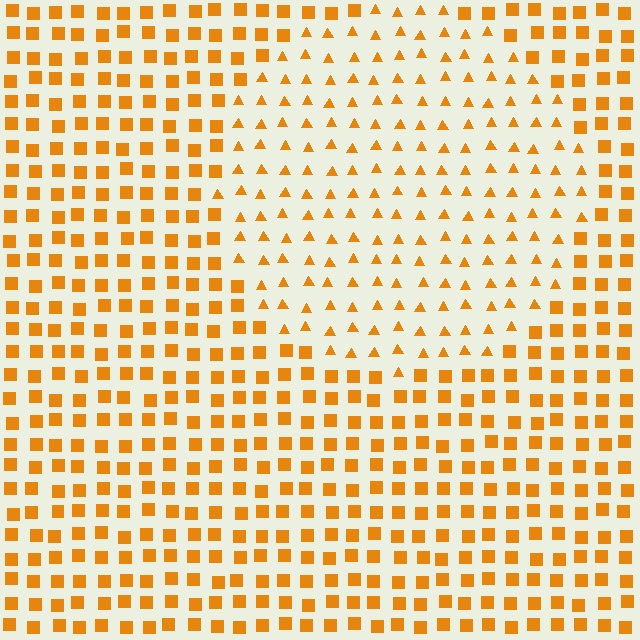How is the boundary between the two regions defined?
The boundary is defined by a change in element shape: triangles inside vs. squares outside. All elements share the same color and spacing.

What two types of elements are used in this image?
The image uses triangles inside the circle region and squares outside it.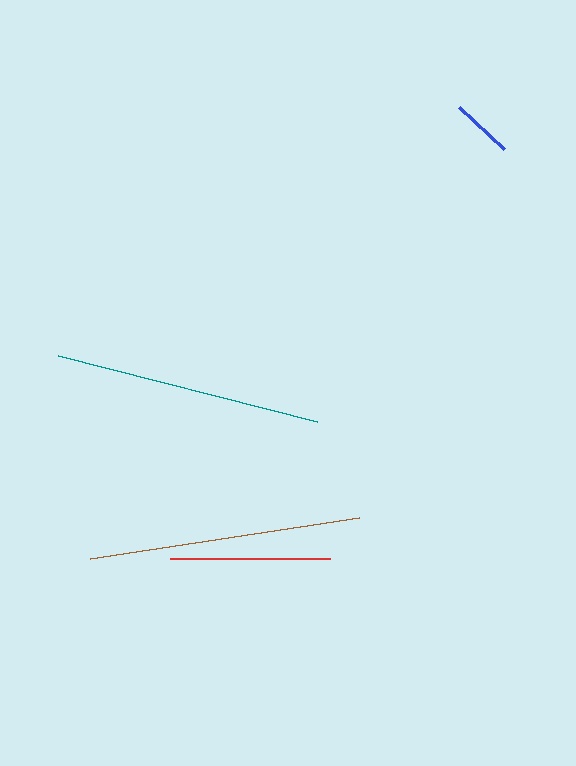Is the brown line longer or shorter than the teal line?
The brown line is longer than the teal line.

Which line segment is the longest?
The brown line is the longest at approximately 272 pixels.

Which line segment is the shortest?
The blue line is the shortest at approximately 62 pixels.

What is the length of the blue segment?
The blue segment is approximately 62 pixels long.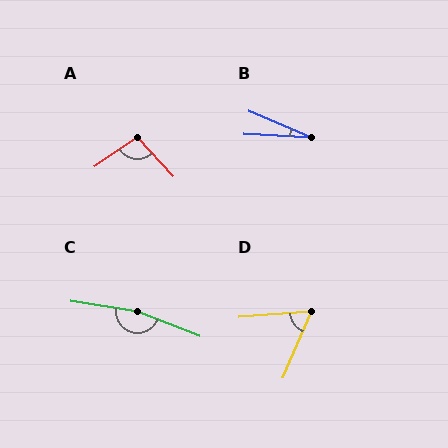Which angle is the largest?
C, at approximately 167 degrees.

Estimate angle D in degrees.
Approximately 62 degrees.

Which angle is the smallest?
B, at approximately 20 degrees.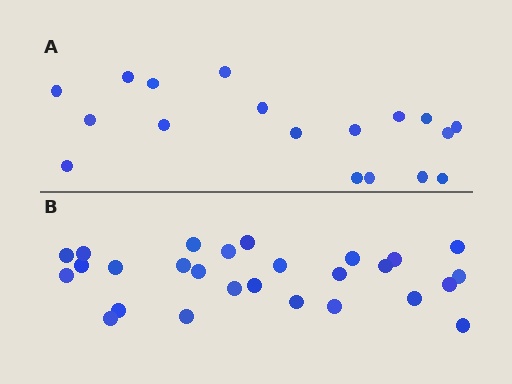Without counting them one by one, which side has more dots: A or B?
Region B (the bottom region) has more dots.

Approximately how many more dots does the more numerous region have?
Region B has roughly 8 or so more dots than region A.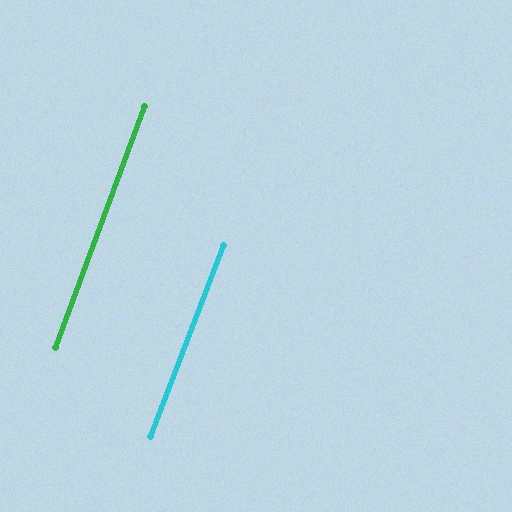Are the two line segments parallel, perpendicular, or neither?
Parallel — their directions differ by only 0.7°.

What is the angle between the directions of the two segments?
Approximately 1 degree.